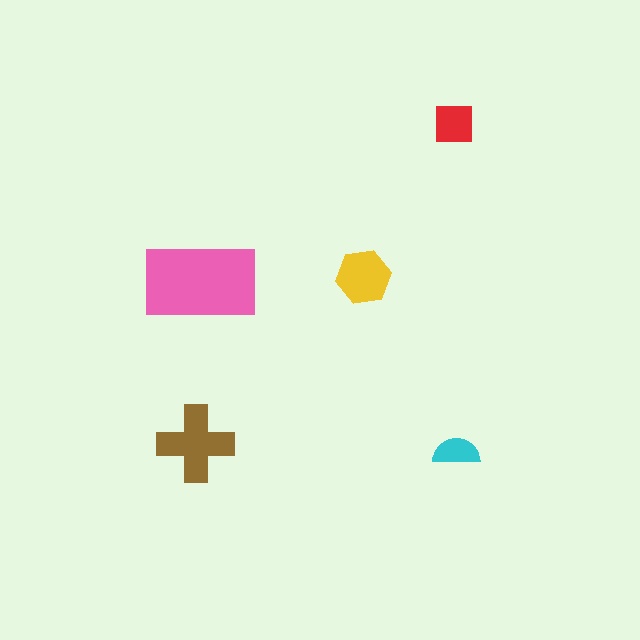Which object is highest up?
The red square is topmost.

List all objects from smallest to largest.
The cyan semicircle, the red square, the yellow hexagon, the brown cross, the pink rectangle.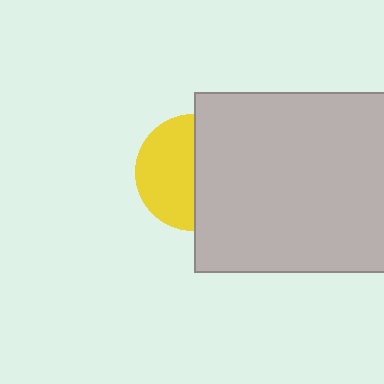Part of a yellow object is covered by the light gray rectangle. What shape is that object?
It is a circle.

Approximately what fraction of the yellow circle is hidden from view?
Roughly 50% of the yellow circle is hidden behind the light gray rectangle.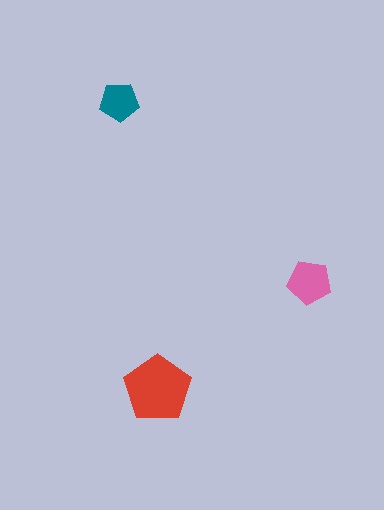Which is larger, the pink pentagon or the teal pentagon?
The pink one.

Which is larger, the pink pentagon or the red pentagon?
The red one.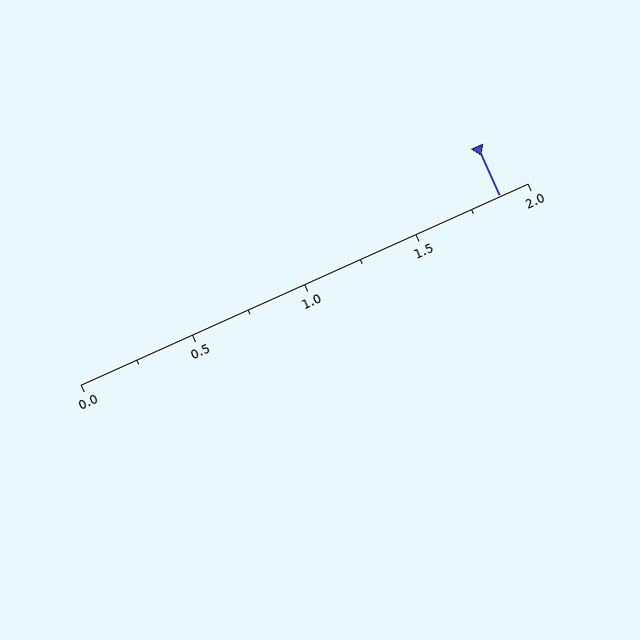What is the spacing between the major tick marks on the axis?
The major ticks are spaced 0.5 apart.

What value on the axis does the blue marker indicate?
The marker indicates approximately 1.88.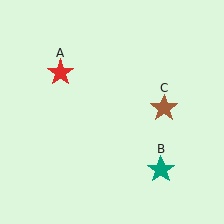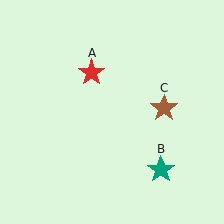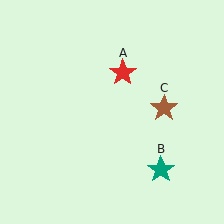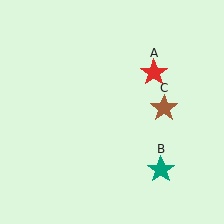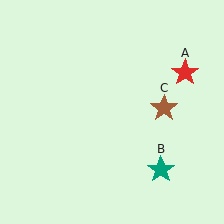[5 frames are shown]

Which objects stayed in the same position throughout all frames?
Teal star (object B) and brown star (object C) remained stationary.